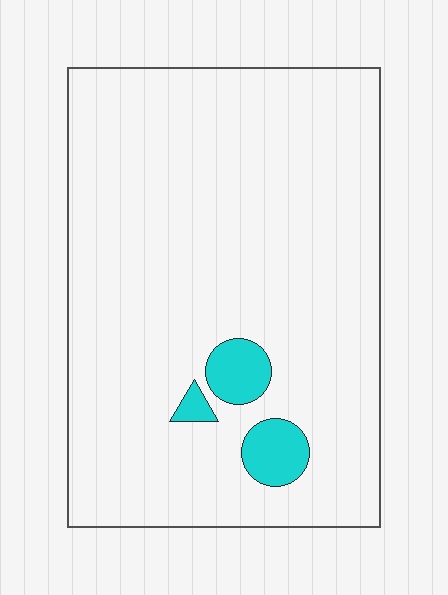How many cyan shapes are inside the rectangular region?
3.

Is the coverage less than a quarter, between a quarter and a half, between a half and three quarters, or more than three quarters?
Less than a quarter.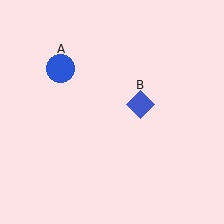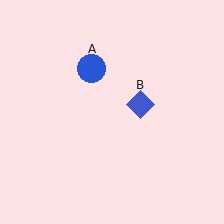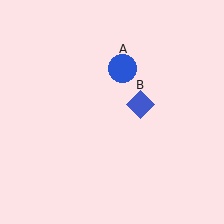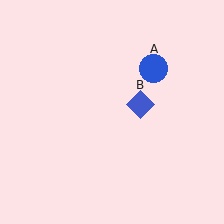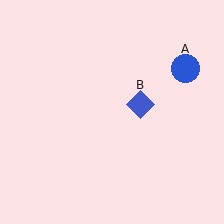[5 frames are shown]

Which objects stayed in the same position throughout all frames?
Blue diamond (object B) remained stationary.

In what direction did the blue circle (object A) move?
The blue circle (object A) moved right.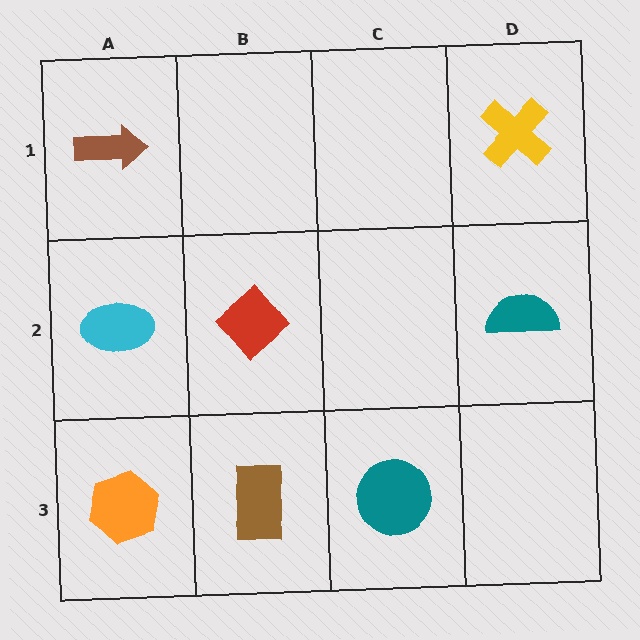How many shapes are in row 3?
3 shapes.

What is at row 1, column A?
A brown arrow.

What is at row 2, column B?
A red diamond.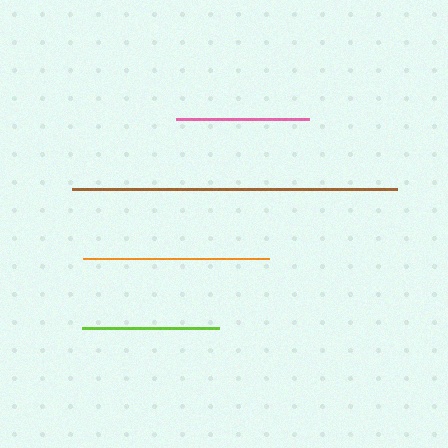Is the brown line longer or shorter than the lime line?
The brown line is longer than the lime line.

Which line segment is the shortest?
The pink line is the shortest at approximately 133 pixels.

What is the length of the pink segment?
The pink segment is approximately 133 pixels long.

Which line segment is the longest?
The brown line is the longest at approximately 324 pixels.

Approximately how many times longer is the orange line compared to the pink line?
The orange line is approximately 1.4 times the length of the pink line.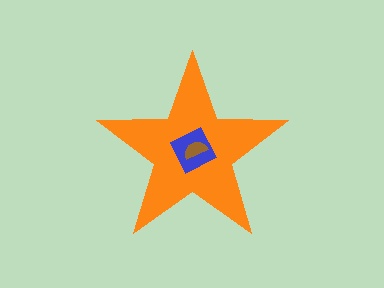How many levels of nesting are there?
3.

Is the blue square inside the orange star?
Yes.